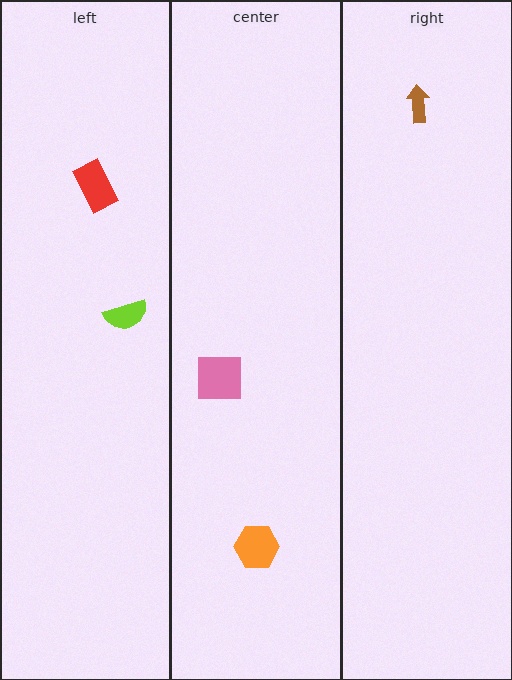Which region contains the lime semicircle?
The left region.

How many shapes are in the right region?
1.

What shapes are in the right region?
The brown arrow.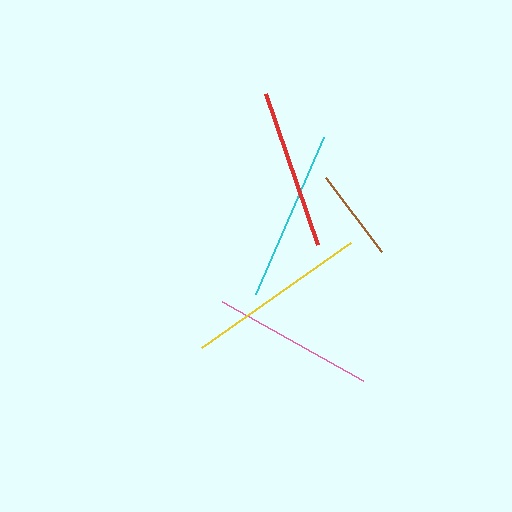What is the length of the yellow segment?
The yellow segment is approximately 182 pixels long.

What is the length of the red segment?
The red segment is approximately 160 pixels long.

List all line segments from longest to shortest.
From longest to shortest: yellow, cyan, pink, red, brown.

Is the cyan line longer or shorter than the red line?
The cyan line is longer than the red line.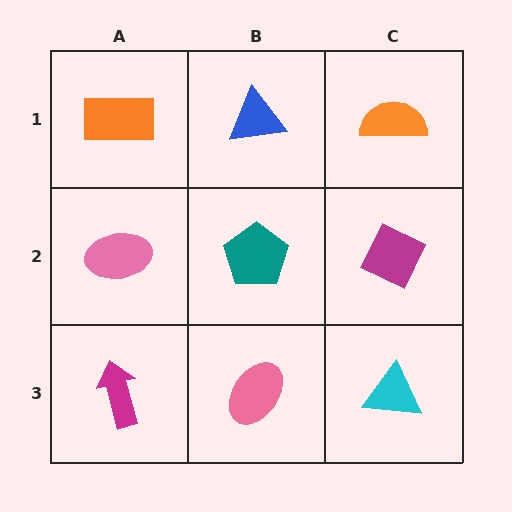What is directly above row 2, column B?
A blue triangle.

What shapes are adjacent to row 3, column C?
A magenta diamond (row 2, column C), a pink ellipse (row 3, column B).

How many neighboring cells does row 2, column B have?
4.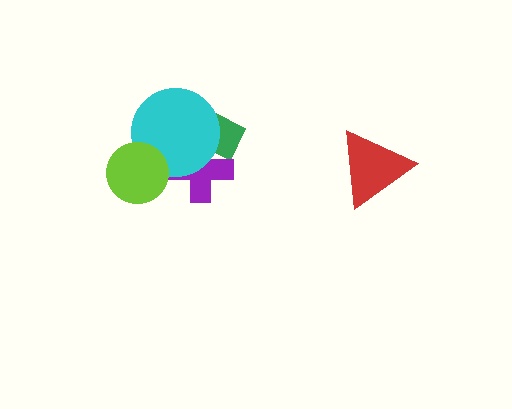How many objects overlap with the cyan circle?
3 objects overlap with the cyan circle.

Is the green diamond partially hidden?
Yes, it is partially covered by another shape.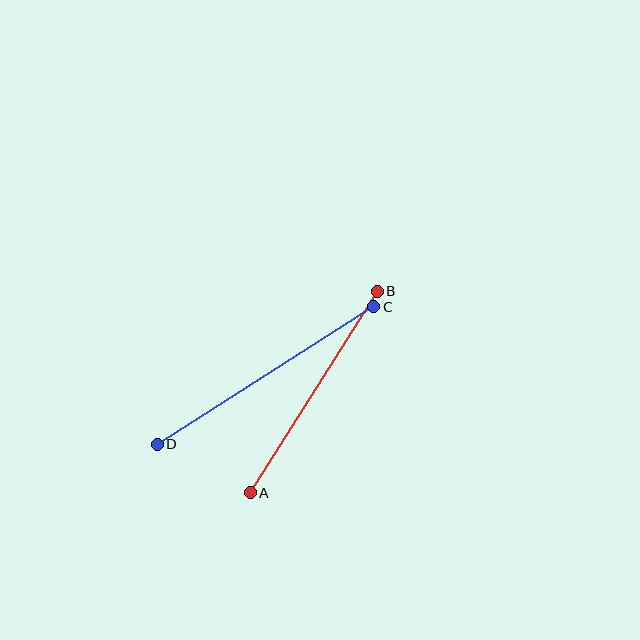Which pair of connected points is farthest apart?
Points C and D are farthest apart.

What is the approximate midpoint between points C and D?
The midpoint is at approximately (265, 376) pixels.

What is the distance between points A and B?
The distance is approximately 238 pixels.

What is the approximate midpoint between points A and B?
The midpoint is at approximately (314, 392) pixels.